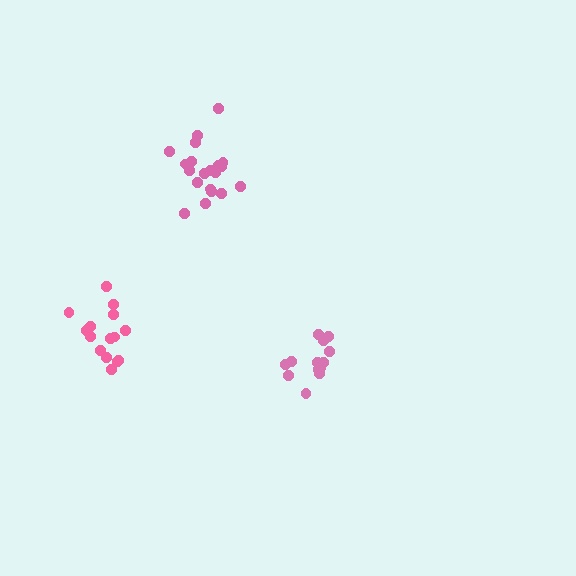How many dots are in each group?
Group 1: 15 dots, Group 2: 20 dots, Group 3: 14 dots (49 total).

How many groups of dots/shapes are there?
There are 3 groups.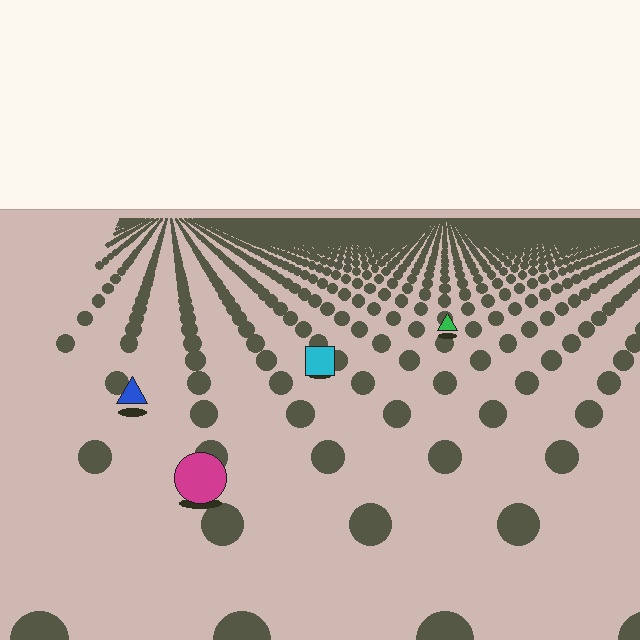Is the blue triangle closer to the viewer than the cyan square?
Yes. The blue triangle is closer — you can tell from the texture gradient: the ground texture is coarser near it.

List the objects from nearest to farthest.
From nearest to farthest: the magenta circle, the blue triangle, the cyan square, the green triangle.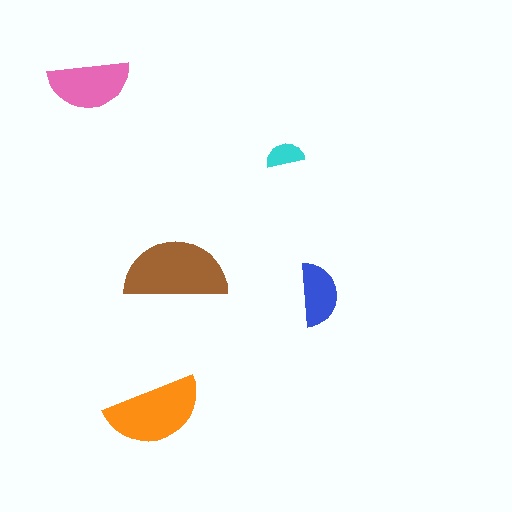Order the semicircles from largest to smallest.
the brown one, the orange one, the pink one, the blue one, the cyan one.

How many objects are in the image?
There are 5 objects in the image.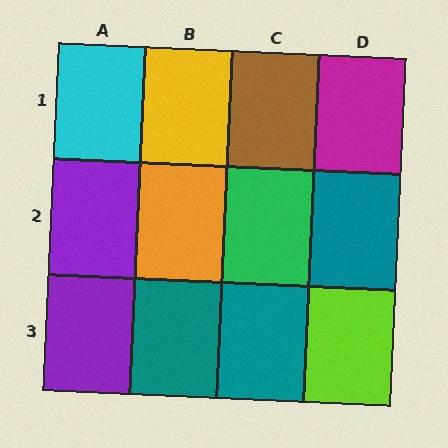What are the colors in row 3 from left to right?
Purple, teal, teal, lime.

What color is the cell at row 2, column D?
Teal.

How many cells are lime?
1 cell is lime.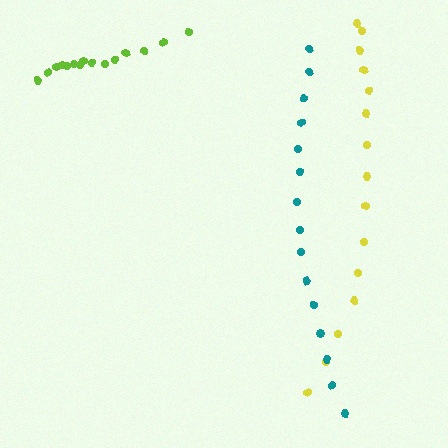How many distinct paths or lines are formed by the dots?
There are 3 distinct paths.